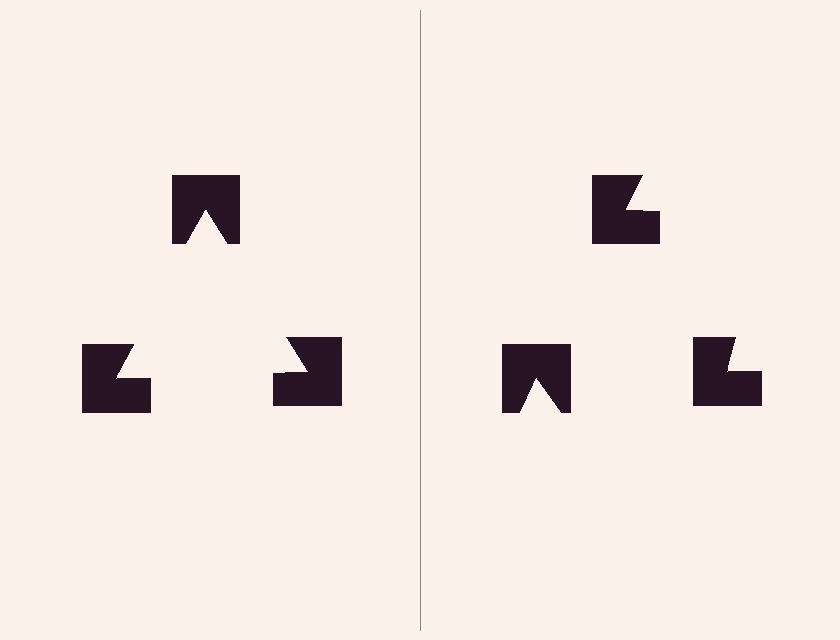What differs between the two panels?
The notched squares are positioned identically on both sides; only the wedge orientations differ. On the left they align to a triangle; on the right they are misaligned.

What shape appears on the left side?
An illusory triangle.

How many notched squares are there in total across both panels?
6 — 3 on each side.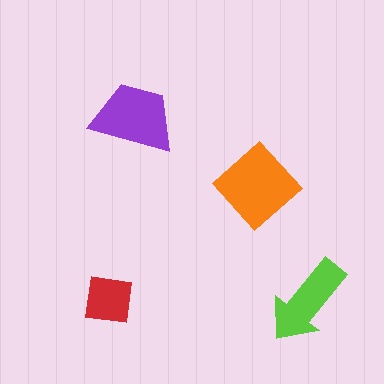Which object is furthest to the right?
The lime arrow is rightmost.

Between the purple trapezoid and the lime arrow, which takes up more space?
The purple trapezoid.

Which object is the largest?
The orange diamond.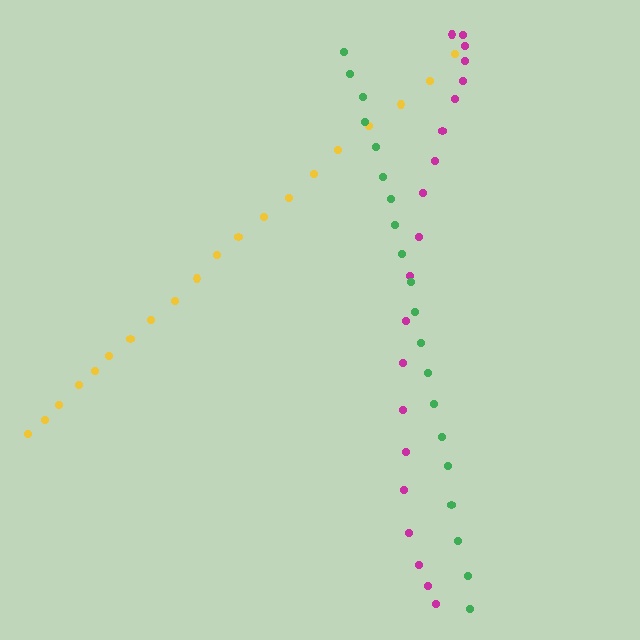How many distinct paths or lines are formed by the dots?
There are 3 distinct paths.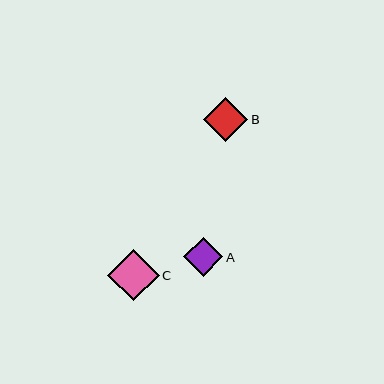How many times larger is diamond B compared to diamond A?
Diamond B is approximately 1.1 times the size of diamond A.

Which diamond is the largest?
Diamond C is the largest with a size of approximately 51 pixels.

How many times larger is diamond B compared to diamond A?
Diamond B is approximately 1.1 times the size of diamond A.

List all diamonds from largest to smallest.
From largest to smallest: C, B, A.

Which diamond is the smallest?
Diamond A is the smallest with a size of approximately 39 pixels.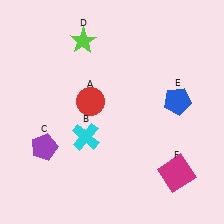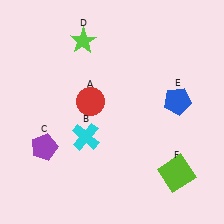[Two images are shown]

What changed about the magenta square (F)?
In Image 1, F is magenta. In Image 2, it changed to lime.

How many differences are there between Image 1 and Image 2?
There is 1 difference between the two images.